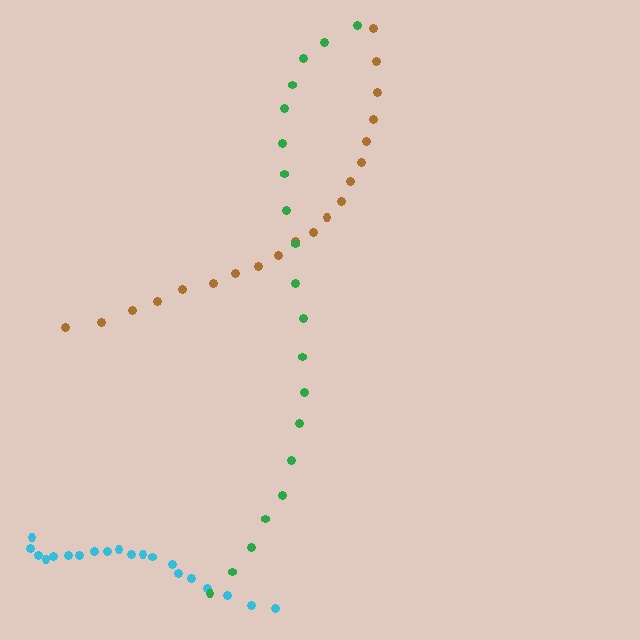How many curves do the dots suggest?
There are 3 distinct paths.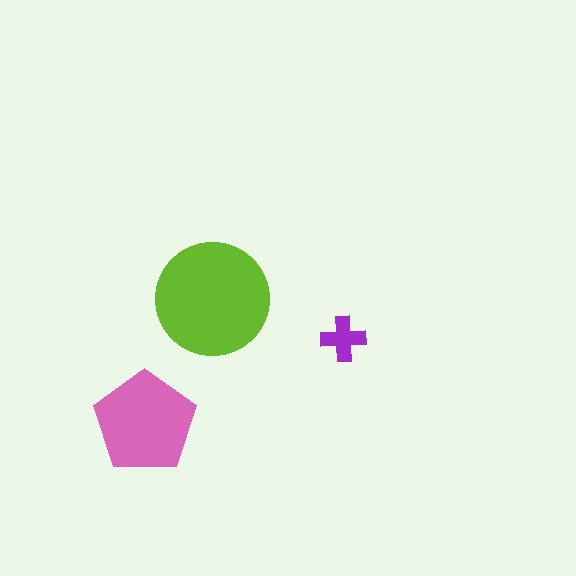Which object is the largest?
The lime circle.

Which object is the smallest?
The purple cross.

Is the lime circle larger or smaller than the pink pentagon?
Larger.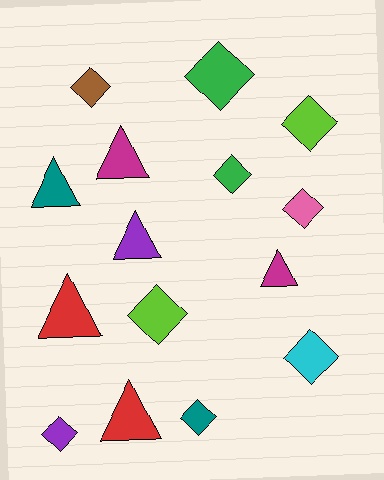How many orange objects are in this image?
There are no orange objects.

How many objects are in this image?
There are 15 objects.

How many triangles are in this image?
There are 6 triangles.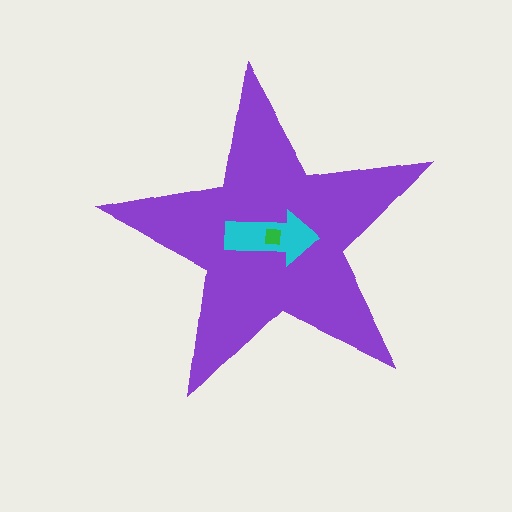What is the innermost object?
The green square.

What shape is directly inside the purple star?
The cyan arrow.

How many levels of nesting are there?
3.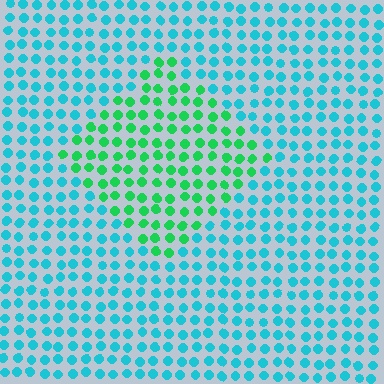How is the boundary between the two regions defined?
The boundary is defined purely by a slight shift in hue (about 47 degrees). Spacing, size, and orientation are identical on both sides.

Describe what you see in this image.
The image is filled with small cyan elements in a uniform arrangement. A diamond-shaped region is visible where the elements are tinted to a slightly different hue, forming a subtle color boundary.